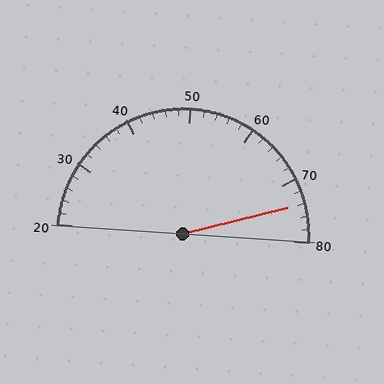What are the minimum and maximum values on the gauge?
The gauge ranges from 20 to 80.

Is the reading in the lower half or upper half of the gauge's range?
The reading is in the upper half of the range (20 to 80).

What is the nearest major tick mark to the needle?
The nearest major tick mark is 70.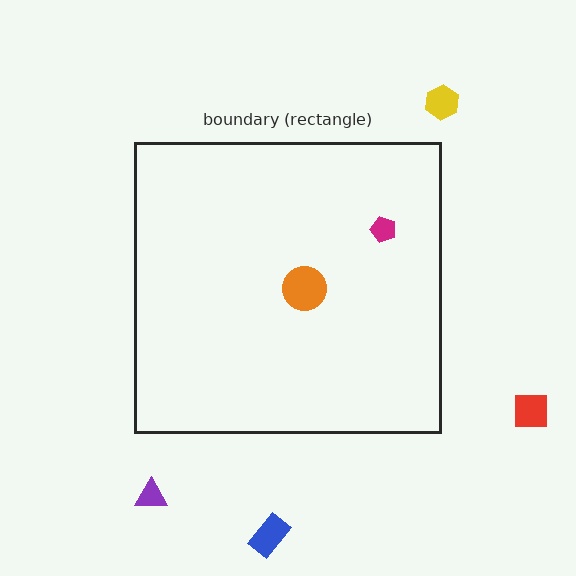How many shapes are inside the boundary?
2 inside, 4 outside.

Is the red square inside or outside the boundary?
Outside.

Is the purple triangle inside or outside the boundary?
Outside.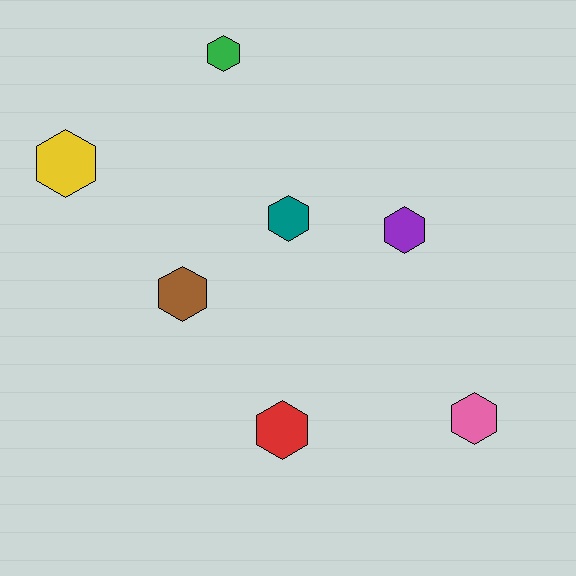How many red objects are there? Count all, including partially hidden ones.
There is 1 red object.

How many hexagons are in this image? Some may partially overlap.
There are 7 hexagons.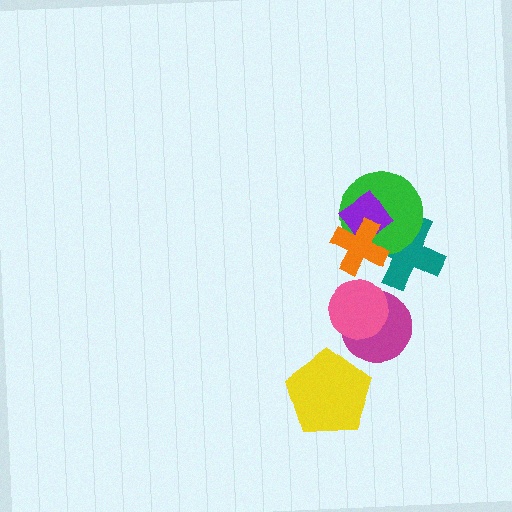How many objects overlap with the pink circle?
1 object overlaps with the pink circle.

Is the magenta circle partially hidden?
Yes, it is partially covered by another shape.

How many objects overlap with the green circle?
3 objects overlap with the green circle.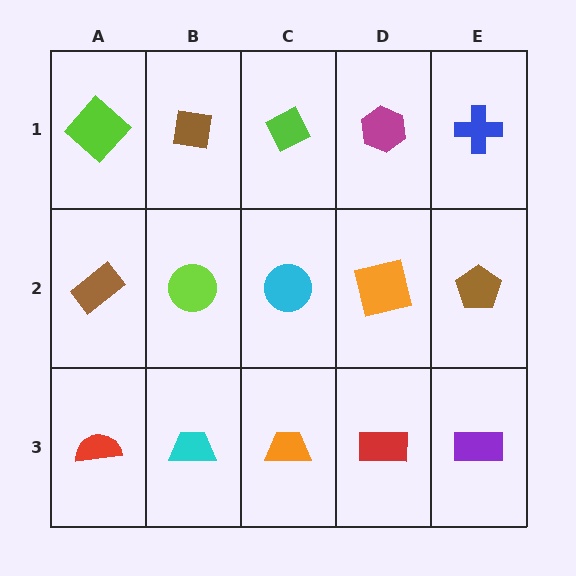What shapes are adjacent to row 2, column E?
A blue cross (row 1, column E), a purple rectangle (row 3, column E), an orange square (row 2, column D).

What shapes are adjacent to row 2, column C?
A lime diamond (row 1, column C), an orange trapezoid (row 3, column C), a lime circle (row 2, column B), an orange square (row 2, column D).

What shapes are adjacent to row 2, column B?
A brown square (row 1, column B), a cyan trapezoid (row 3, column B), a brown rectangle (row 2, column A), a cyan circle (row 2, column C).